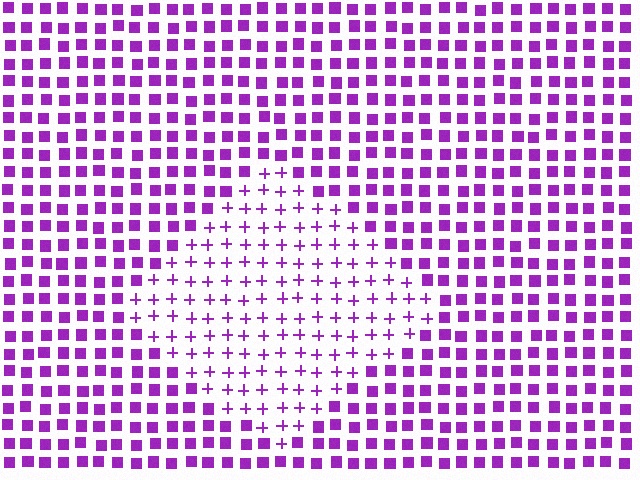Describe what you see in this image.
The image is filled with small purple elements arranged in a uniform grid. A diamond-shaped region contains plus signs, while the surrounding area contains squares. The boundary is defined purely by the change in element shape.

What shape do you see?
I see a diamond.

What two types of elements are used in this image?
The image uses plus signs inside the diamond region and squares outside it.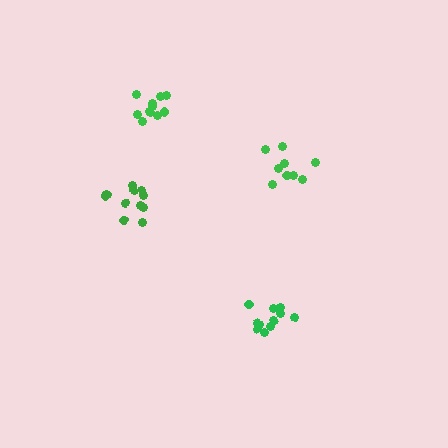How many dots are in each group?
Group 1: 11 dots, Group 2: 9 dots, Group 3: 11 dots, Group 4: 11 dots (42 total).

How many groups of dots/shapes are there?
There are 4 groups.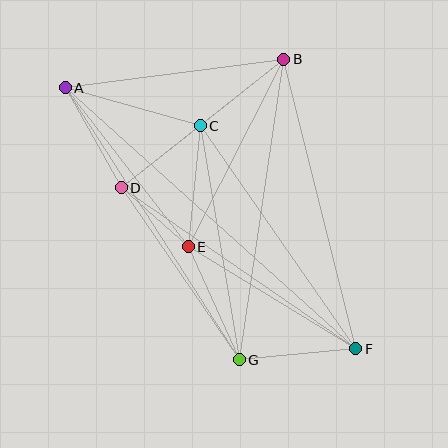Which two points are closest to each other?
Points D and E are closest to each other.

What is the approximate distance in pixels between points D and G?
The distance between D and G is approximately 209 pixels.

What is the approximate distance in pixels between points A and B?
The distance between A and B is approximately 220 pixels.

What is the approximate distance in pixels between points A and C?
The distance between A and C is approximately 140 pixels.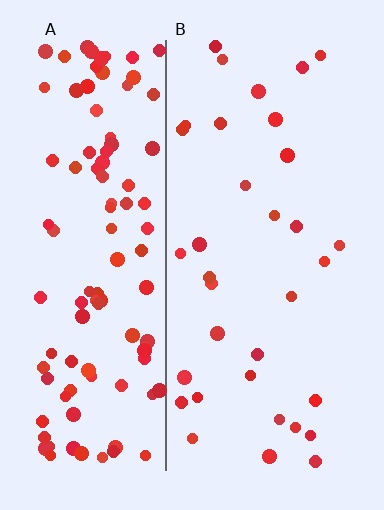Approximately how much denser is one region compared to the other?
Approximately 3.3× — region A over region B.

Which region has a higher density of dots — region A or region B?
A (the left).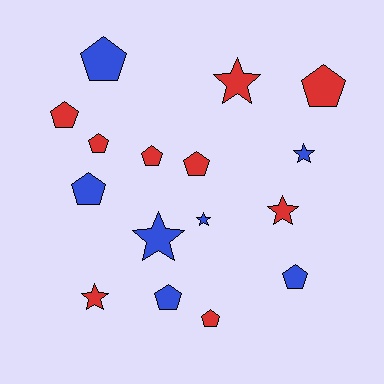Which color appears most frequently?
Red, with 9 objects.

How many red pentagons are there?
There are 6 red pentagons.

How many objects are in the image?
There are 16 objects.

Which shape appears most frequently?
Pentagon, with 10 objects.